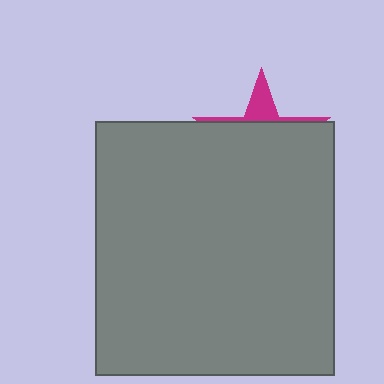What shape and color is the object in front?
The object in front is a gray rectangle.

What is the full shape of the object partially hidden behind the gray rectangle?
The partially hidden object is a magenta star.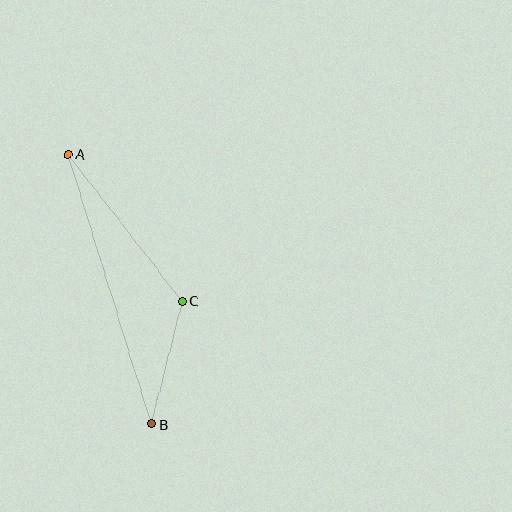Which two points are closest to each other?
Points B and C are closest to each other.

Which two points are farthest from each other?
Points A and B are farthest from each other.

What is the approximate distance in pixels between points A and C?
The distance between A and C is approximately 186 pixels.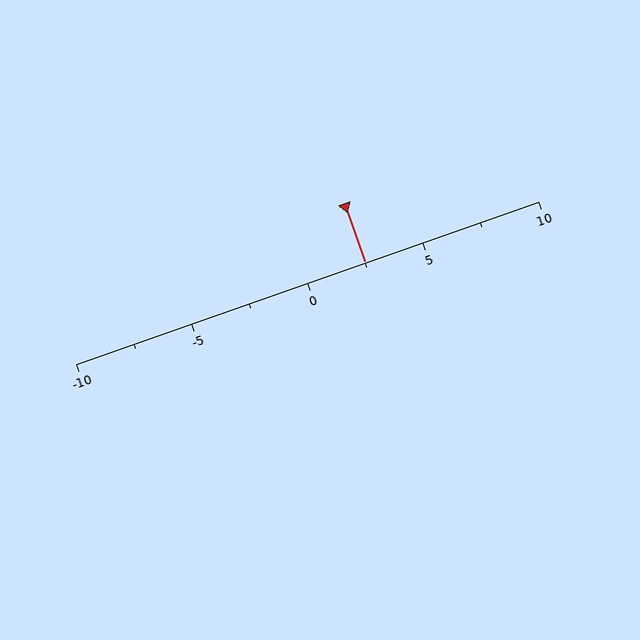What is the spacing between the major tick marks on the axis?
The major ticks are spaced 5 apart.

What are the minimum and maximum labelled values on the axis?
The axis runs from -10 to 10.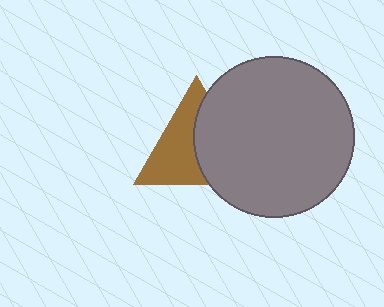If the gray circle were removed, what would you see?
You would see the complete brown triangle.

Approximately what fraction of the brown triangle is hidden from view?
Roughly 47% of the brown triangle is hidden behind the gray circle.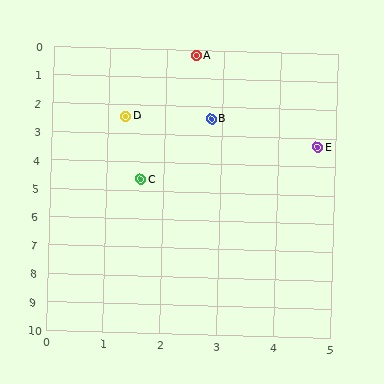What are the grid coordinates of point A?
Point A is at approximately (2.5, 0.2).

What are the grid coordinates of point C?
Point C is at approximately (1.6, 4.6).